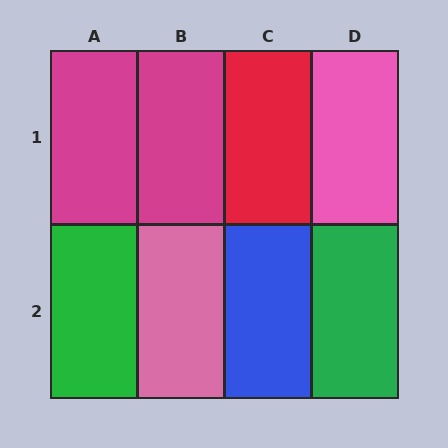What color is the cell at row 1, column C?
Red.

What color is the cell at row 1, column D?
Pink.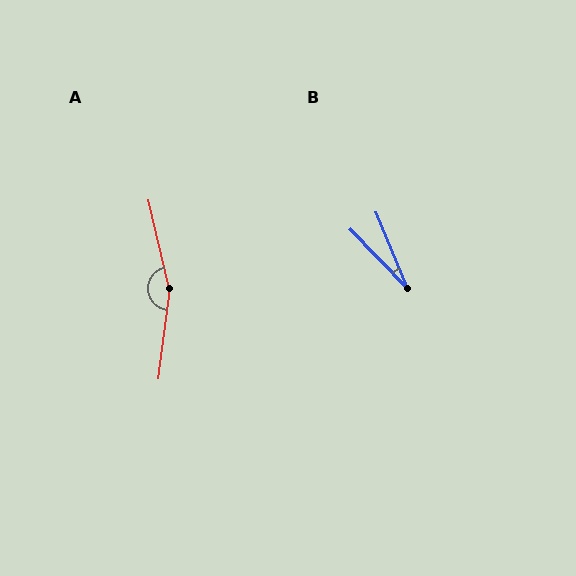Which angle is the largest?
A, at approximately 159 degrees.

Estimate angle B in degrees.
Approximately 22 degrees.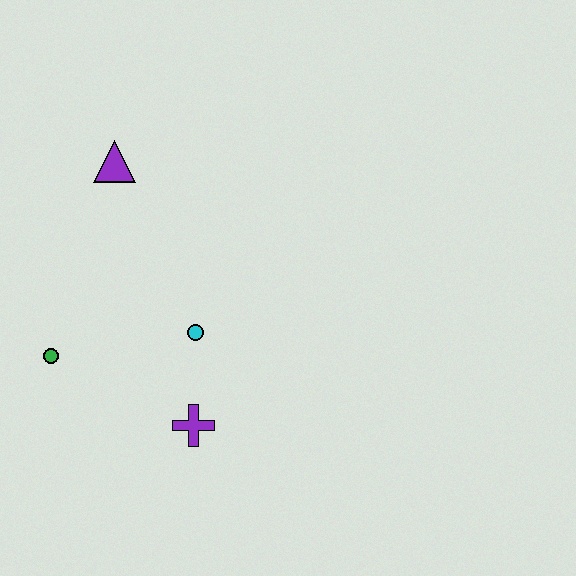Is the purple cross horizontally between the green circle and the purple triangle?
No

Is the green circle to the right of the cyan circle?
No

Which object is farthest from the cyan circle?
The purple triangle is farthest from the cyan circle.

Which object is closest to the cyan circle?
The purple cross is closest to the cyan circle.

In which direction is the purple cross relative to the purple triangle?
The purple cross is below the purple triangle.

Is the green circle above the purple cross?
Yes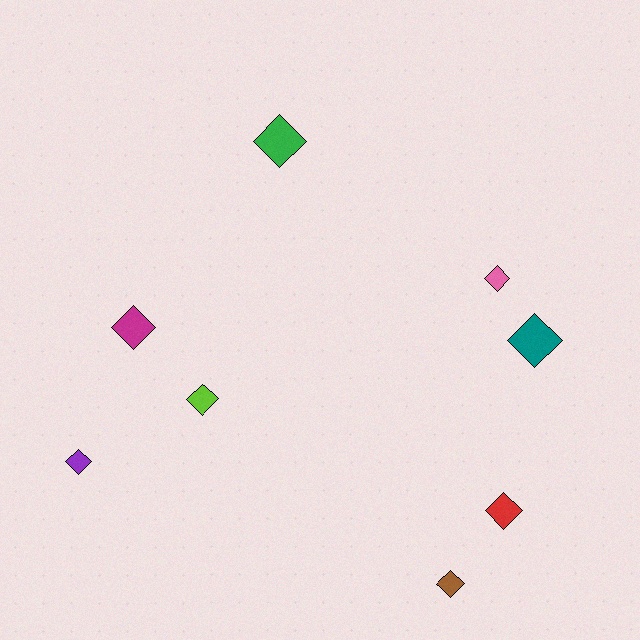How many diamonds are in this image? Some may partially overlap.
There are 8 diamonds.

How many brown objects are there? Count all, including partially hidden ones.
There is 1 brown object.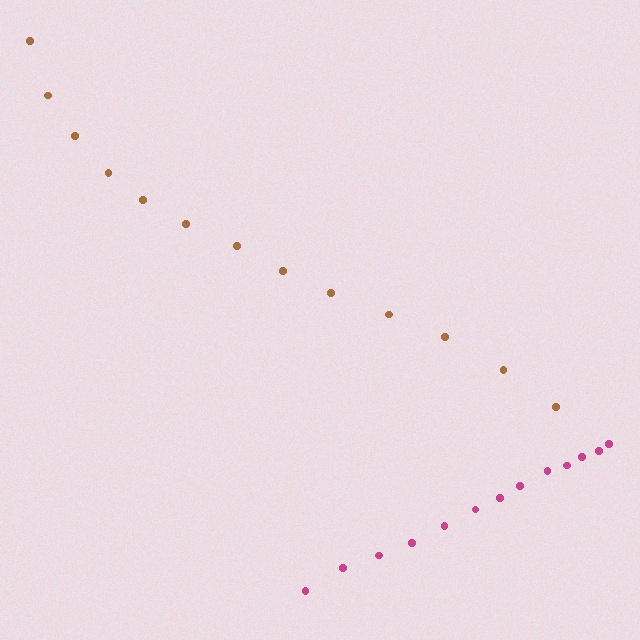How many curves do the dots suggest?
There are 2 distinct paths.